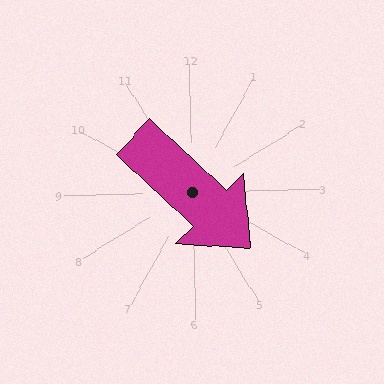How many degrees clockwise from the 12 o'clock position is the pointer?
Approximately 135 degrees.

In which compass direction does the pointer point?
Southeast.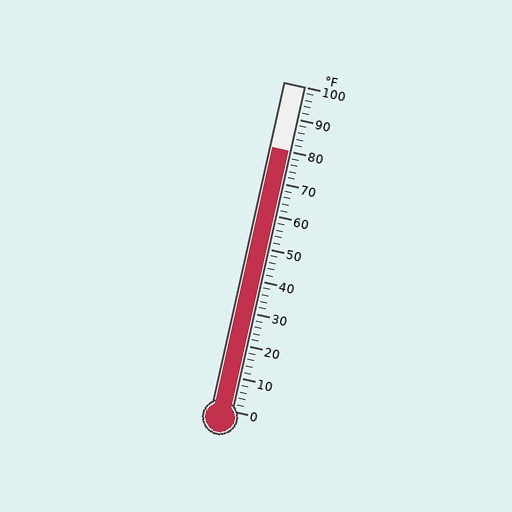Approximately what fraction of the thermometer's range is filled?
The thermometer is filled to approximately 80% of its range.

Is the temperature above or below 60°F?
The temperature is above 60°F.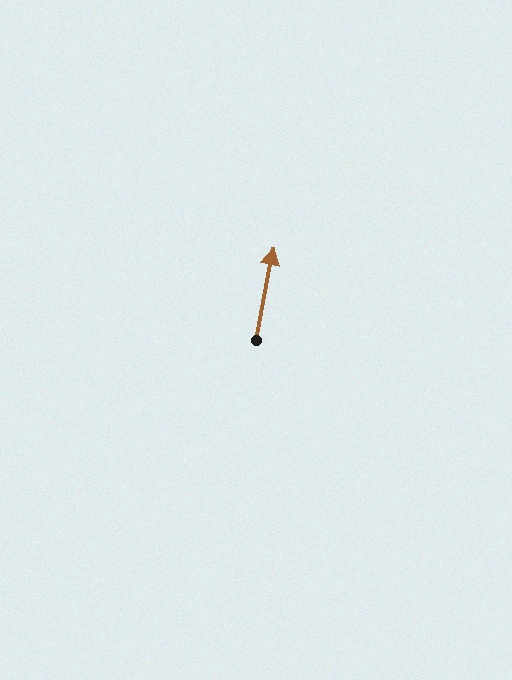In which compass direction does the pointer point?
North.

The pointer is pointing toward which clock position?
Roughly 12 o'clock.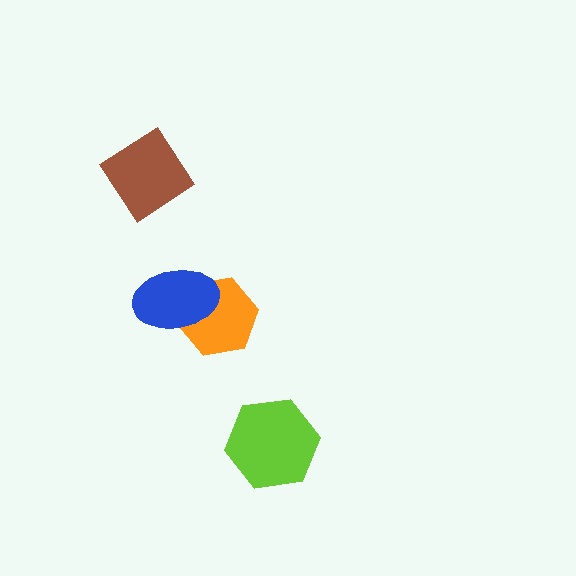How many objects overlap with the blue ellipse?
1 object overlaps with the blue ellipse.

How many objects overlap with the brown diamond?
0 objects overlap with the brown diamond.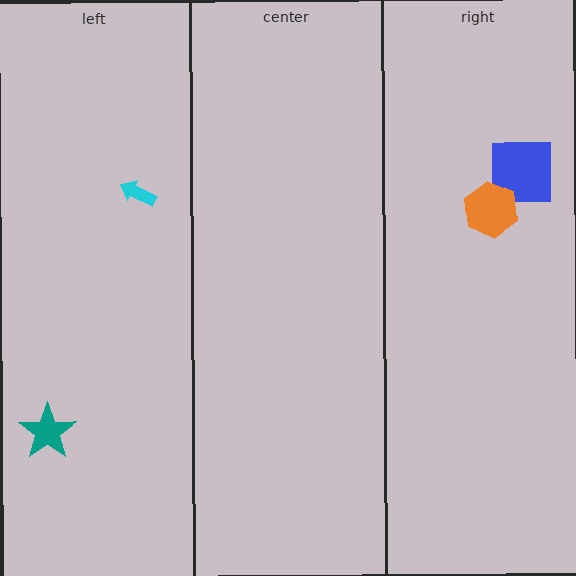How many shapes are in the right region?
2.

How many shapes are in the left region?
2.